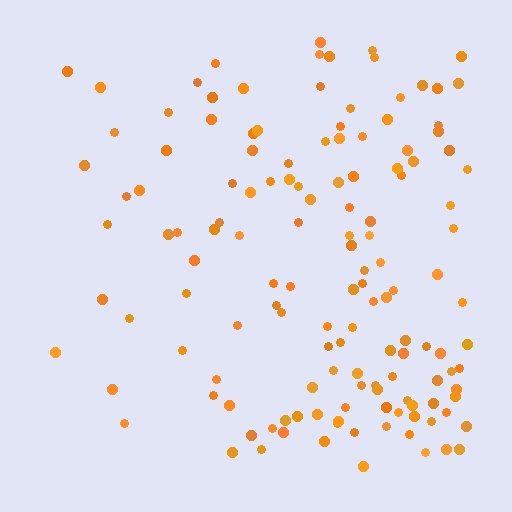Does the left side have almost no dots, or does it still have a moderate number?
Still a moderate number, just noticeably fewer than the right.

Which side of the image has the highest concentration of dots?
The right.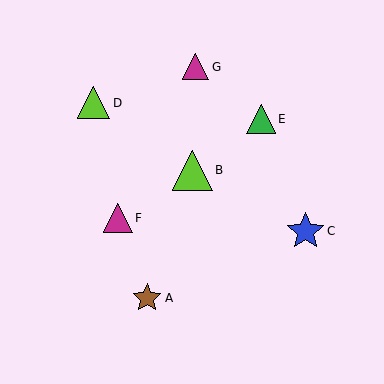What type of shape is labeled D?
Shape D is a lime triangle.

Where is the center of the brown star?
The center of the brown star is at (147, 298).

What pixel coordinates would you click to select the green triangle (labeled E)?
Click at (261, 119) to select the green triangle E.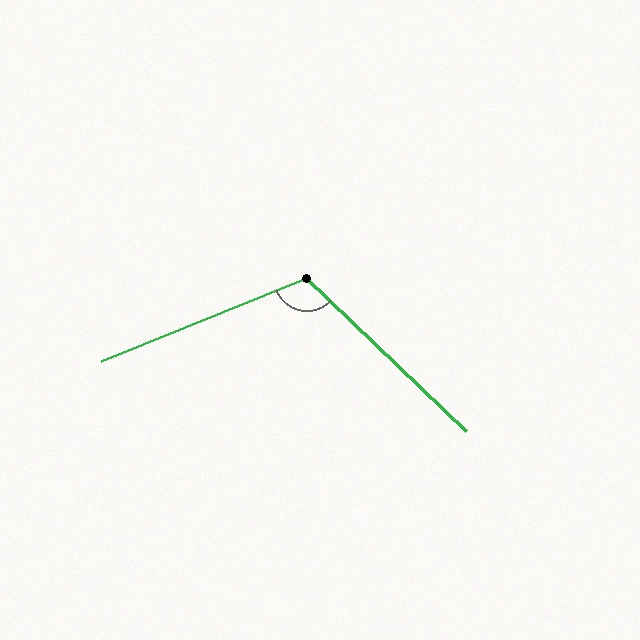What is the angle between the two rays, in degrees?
Approximately 114 degrees.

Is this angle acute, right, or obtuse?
It is obtuse.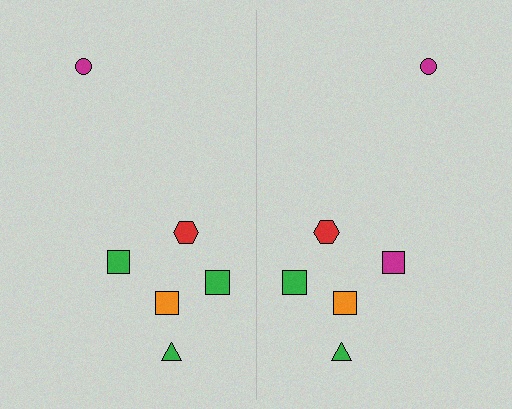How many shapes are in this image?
There are 12 shapes in this image.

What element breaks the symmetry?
The magenta square on the right side breaks the symmetry — its mirror counterpart is green.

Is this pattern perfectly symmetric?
No, the pattern is not perfectly symmetric. The magenta square on the right side breaks the symmetry — its mirror counterpart is green.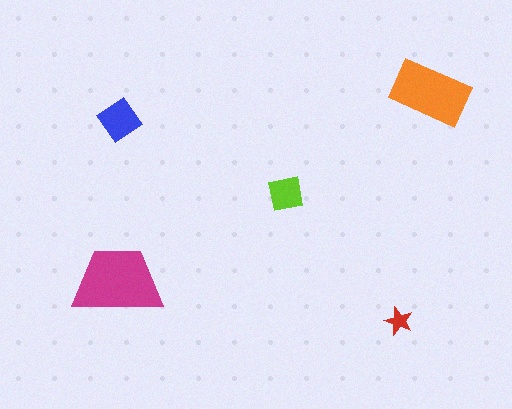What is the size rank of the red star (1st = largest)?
5th.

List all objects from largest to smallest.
The magenta trapezoid, the orange rectangle, the blue diamond, the lime square, the red star.